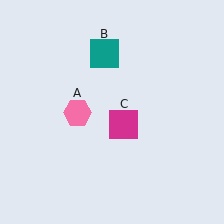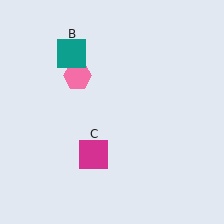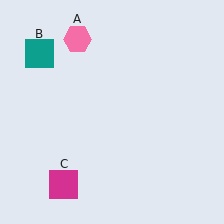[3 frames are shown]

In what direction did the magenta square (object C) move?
The magenta square (object C) moved down and to the left.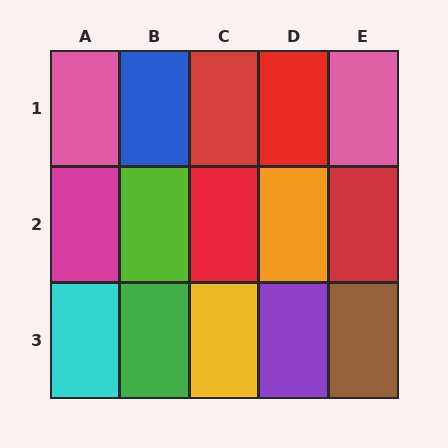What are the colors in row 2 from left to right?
Magenta, lime, red, orange, red.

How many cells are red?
4 cells are red.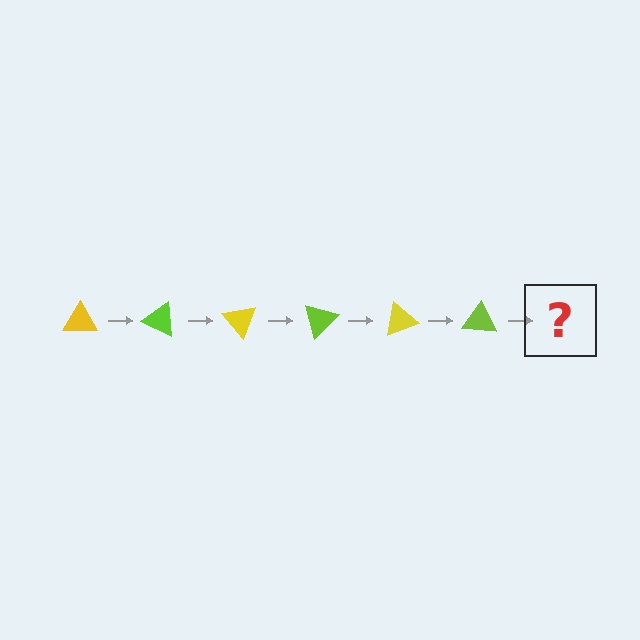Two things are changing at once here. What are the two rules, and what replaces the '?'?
The two rules are that it rotates 25 degrees each step and the color cycles through yellow and lime. The '?' should be a yellow triangle, rotated 150 degrees from the start.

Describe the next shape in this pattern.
It should be a yellow triangle, rotated 150 degrees from the start.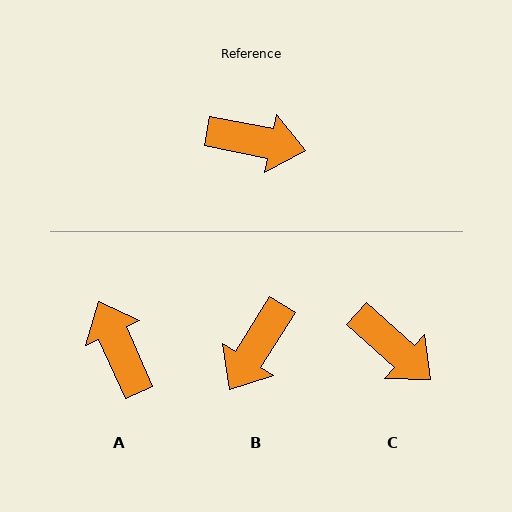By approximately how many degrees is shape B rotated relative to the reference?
Approximately 111 degrees clockwise.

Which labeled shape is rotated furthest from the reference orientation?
A, about 125 degrees away.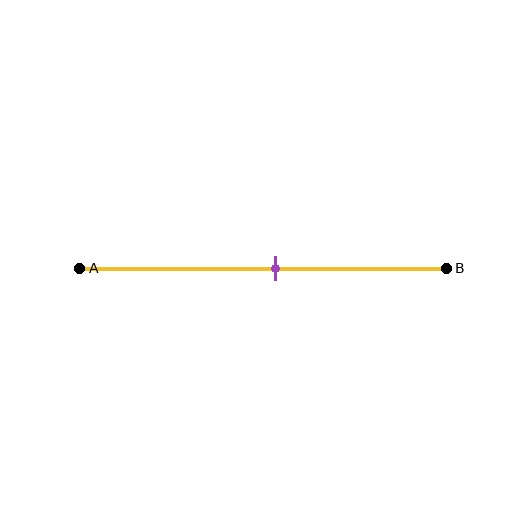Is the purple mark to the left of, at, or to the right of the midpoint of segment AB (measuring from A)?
The purple mark is to the right of the midpoint of segment AB.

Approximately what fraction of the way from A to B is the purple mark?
The purple mark is approximately 55% of the way from A to B.